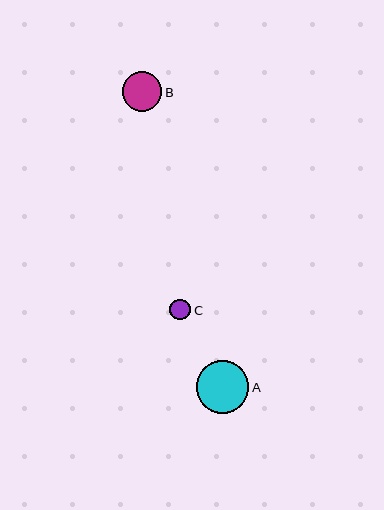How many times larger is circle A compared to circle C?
Circle A is approximately 2.5 times the size of circle C.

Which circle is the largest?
Circle A is the largest with a size of approximately 53 pixels.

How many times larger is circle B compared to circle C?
Circle B is approximately 1.9 times the size of circle C.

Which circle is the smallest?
Circle C is the smallest with a size of approximately 21 pixels.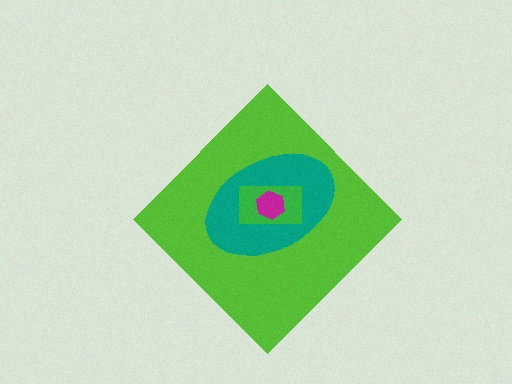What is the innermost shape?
The magenta hexagon.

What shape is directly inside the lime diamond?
The teal ellipse.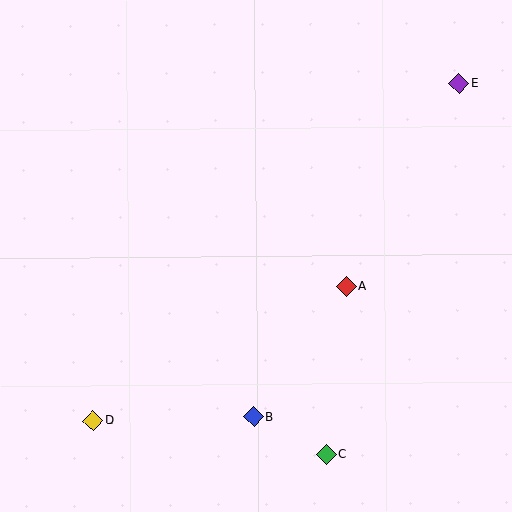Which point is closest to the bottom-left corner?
Point D is closest to the bottom-left corner.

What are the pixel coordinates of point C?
Point C is at (326, 455).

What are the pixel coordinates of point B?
Point B is at (254, 417).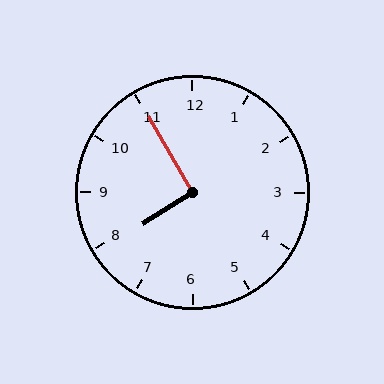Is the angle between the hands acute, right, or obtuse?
It is right.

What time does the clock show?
7:55.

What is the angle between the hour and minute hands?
Approximately 92 degrees.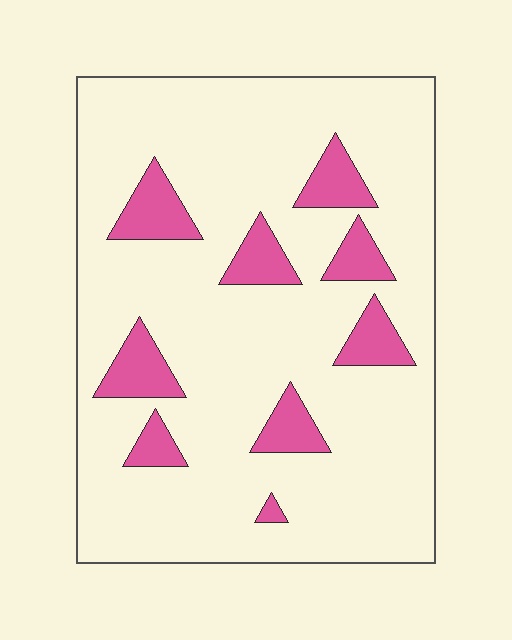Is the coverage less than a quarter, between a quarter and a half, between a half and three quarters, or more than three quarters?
Less than a quarter.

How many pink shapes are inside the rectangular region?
9.